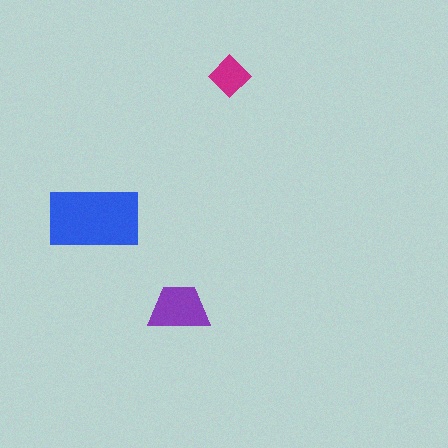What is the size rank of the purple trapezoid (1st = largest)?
2nd.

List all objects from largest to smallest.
The blue rectangle, the purple trapezoid, the magenta diamond.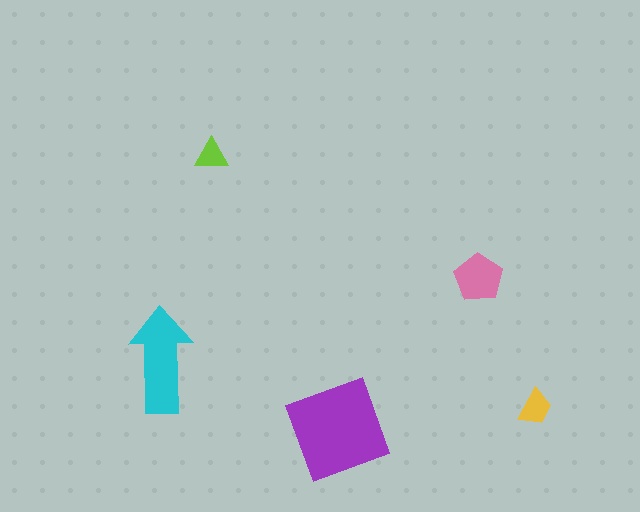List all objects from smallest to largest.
The lime triangle, the yellow trapezoid, the pink pentagon, the cyan arrow, the purple diamond.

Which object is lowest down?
The purple diamond is bottommost.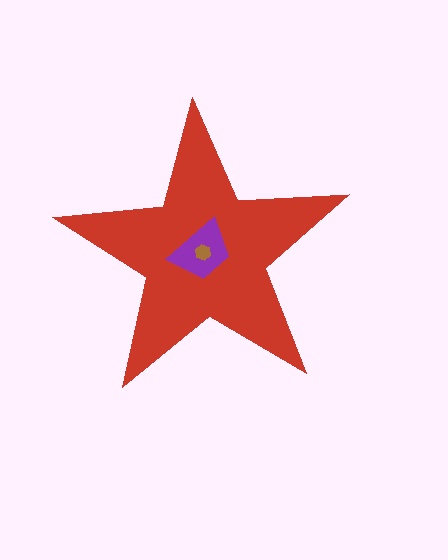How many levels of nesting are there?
3.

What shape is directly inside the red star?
The purple trapezoid.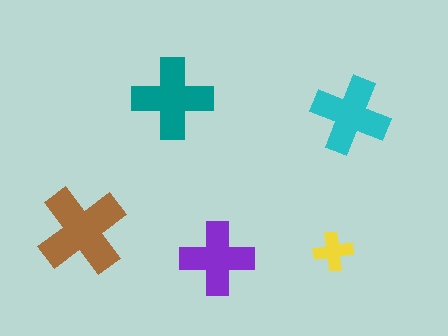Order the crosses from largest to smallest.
the brown one, the teal one, the cyan one, the purple one, the yellow one.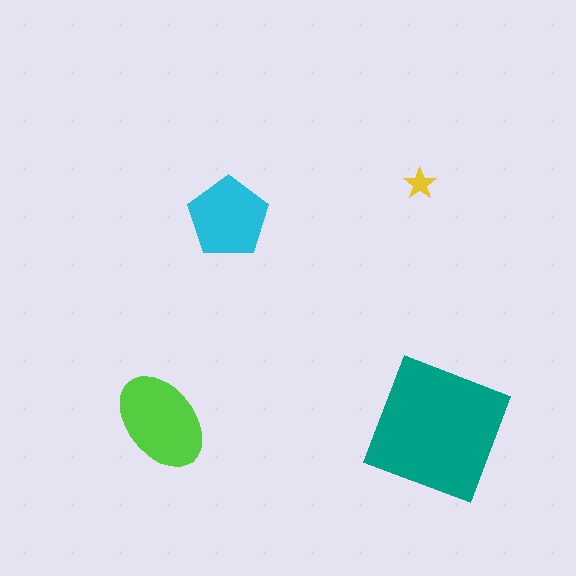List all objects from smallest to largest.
The yellow star, the cyan pentagon, the lime ellipse, the teal square.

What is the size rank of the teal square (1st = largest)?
1st.